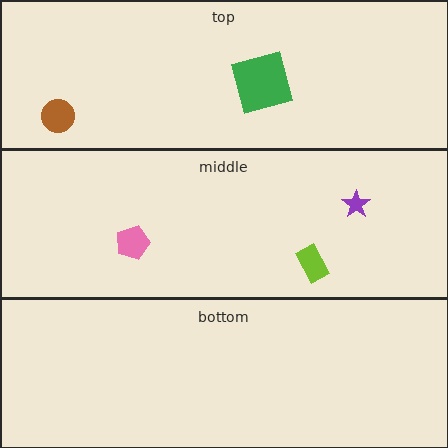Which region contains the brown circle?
The top region.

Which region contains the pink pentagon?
The middle region.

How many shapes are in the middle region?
3.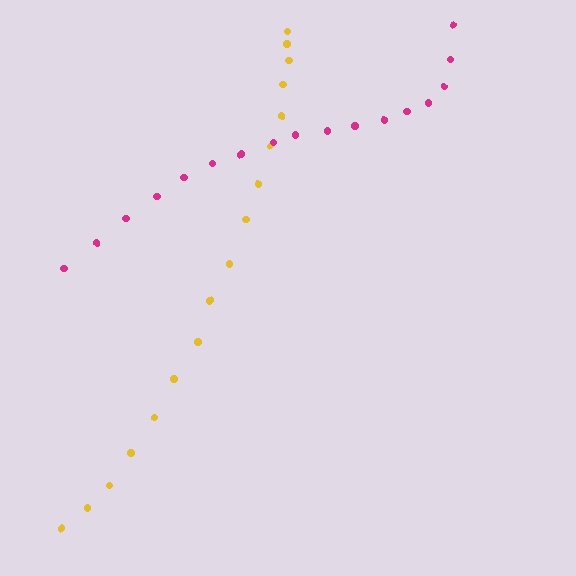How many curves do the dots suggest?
There are 2 distinct paths.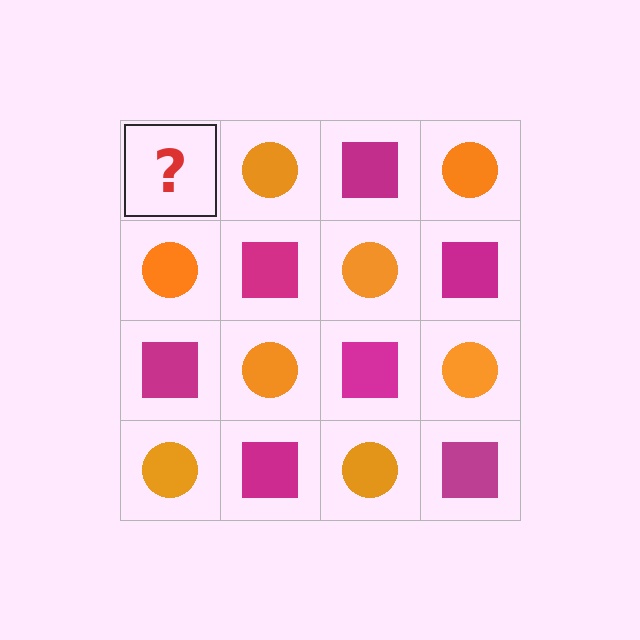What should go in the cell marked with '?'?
The missing cell should contain a magenta square.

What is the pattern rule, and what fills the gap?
The rule is that it alternates magenta square and orange circle in a checkerboard pattern. The gap should be filled with a magenta square.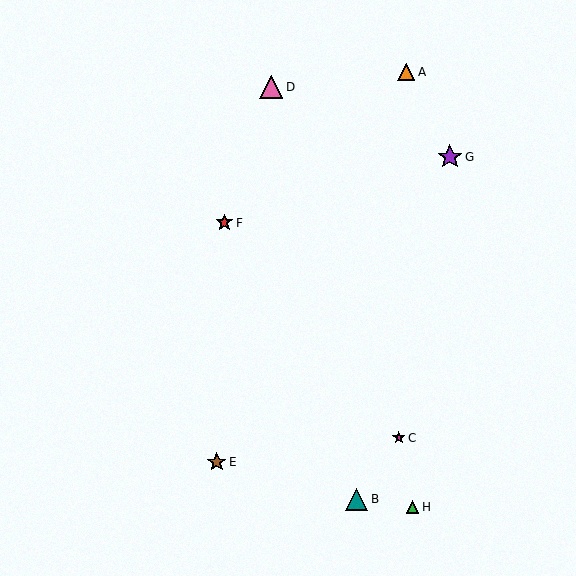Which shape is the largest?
The purple star (labeled G) is the largest.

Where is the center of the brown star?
The center of the brown star is at (217, 462).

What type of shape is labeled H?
Shape H is a green triangle.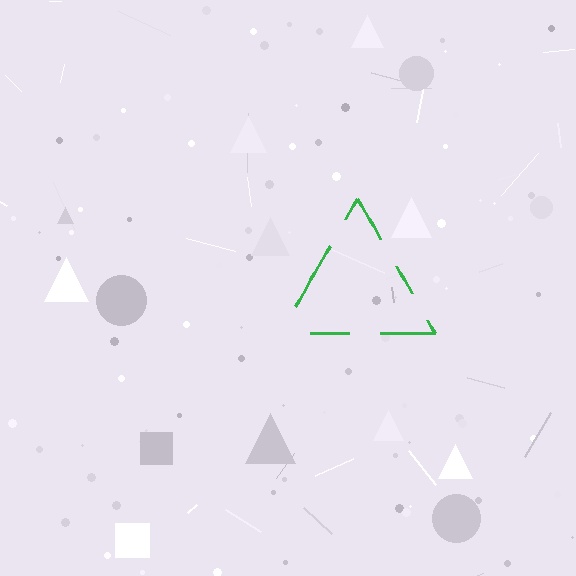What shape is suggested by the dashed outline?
The dashed outline suggests a triangle.